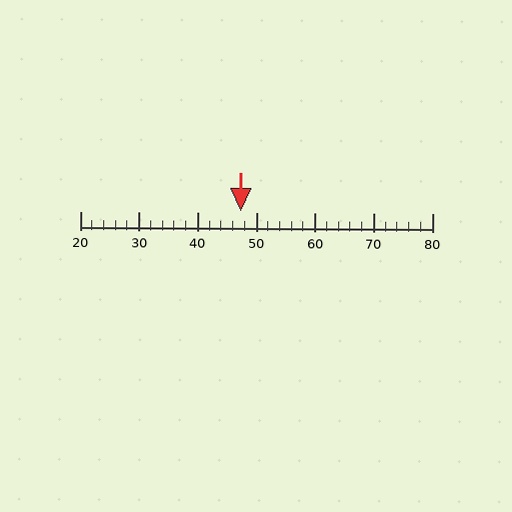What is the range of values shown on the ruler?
The ruler shows values from 20 to 80.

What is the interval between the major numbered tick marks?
The major tick marks are spaced 10 units apart.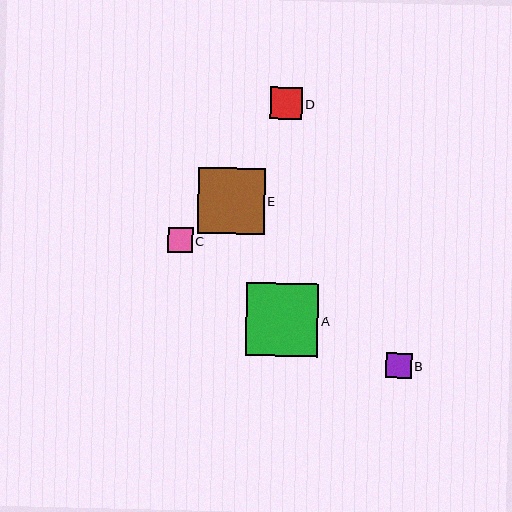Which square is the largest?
Square A is the largest with a size of approximately 72 pixels.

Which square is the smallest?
Square C is the smallest with a size of approximately 25 pixels.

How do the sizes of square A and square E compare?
Square A and square E are approximately the same size.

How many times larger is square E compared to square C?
Square E is approximately 2.6 times the size of square C.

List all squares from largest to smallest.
From largest to smallest: A, E, D, B, C.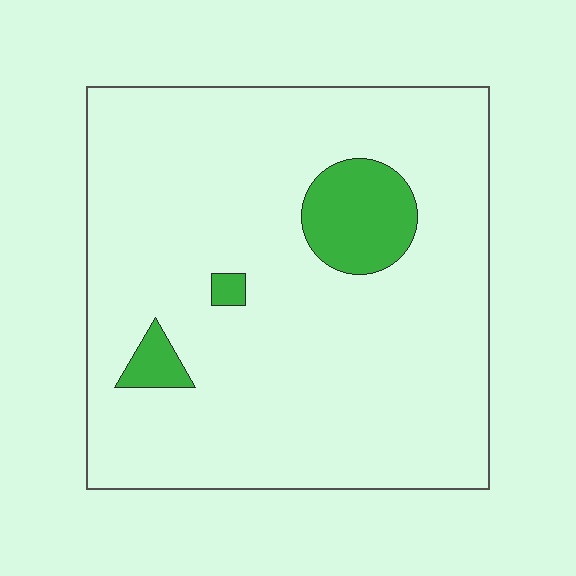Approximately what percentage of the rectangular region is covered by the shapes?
Approximately 10%.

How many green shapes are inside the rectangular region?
3.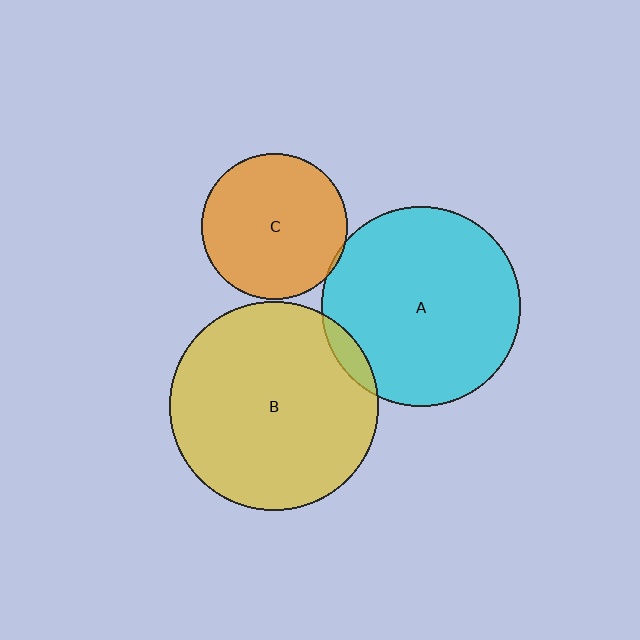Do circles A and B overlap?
Yes.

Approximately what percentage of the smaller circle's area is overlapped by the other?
Approximately 5%.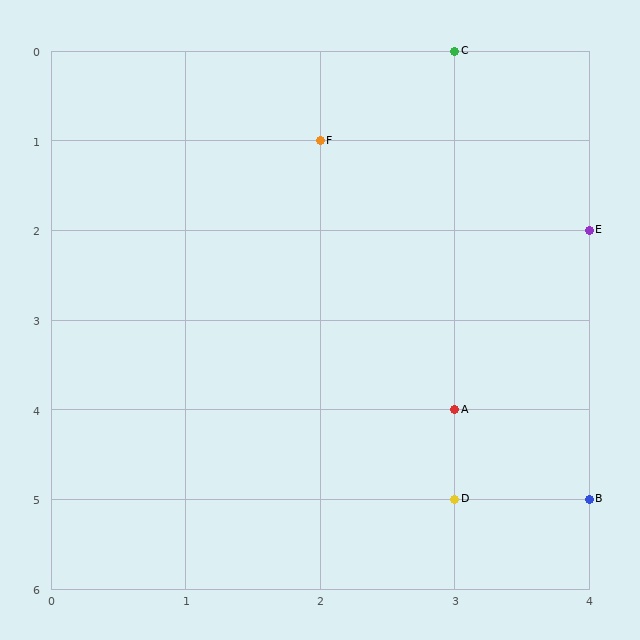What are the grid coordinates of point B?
Point B is at grid coordinates (4, 5).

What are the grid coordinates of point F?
Point F is at grid coordinates (2, 1).